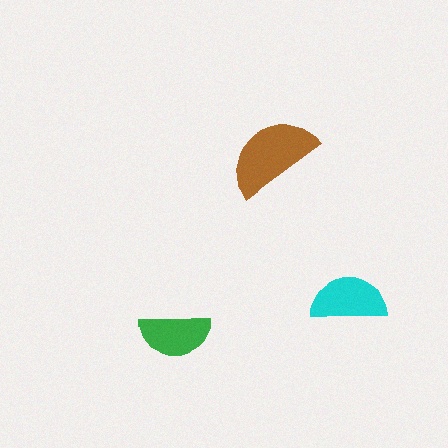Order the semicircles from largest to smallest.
the brown one, the cyan one, the green one.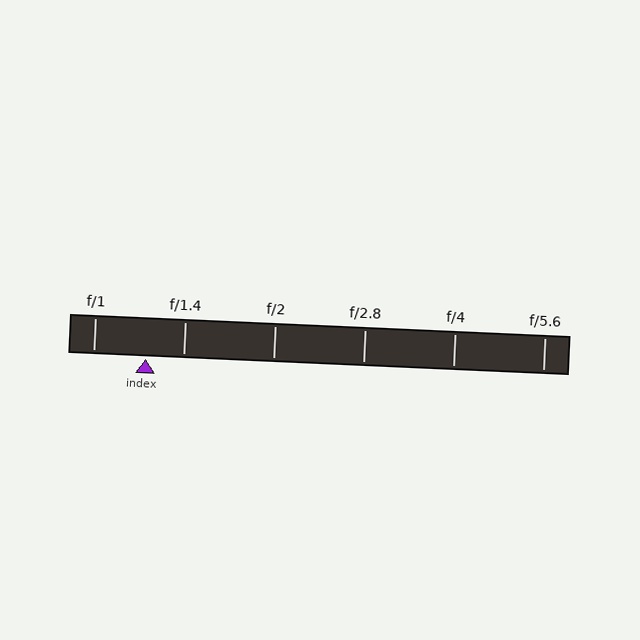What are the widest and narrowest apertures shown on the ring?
The widest aperture shown is f/1 and the narrowest is f/5.6.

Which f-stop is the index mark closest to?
The index mark is closest to f/1.4.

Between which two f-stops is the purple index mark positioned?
The index mark is between f/1 and f/1.4.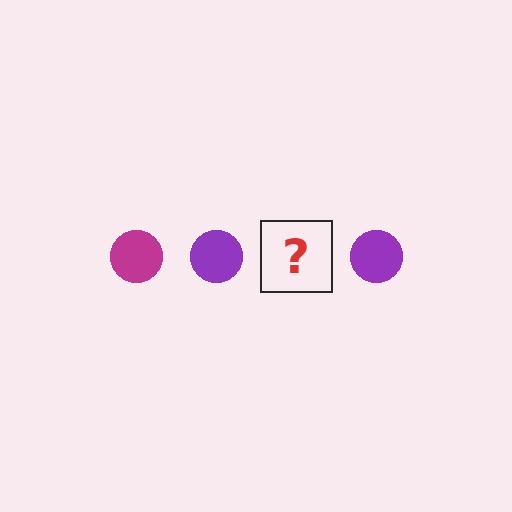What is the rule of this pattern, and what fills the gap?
The rule is that the pattern cycles through magenta, purple circles. The gap should be filled with a magenta circle.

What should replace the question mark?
The question mark should be replaced with a magenta circle.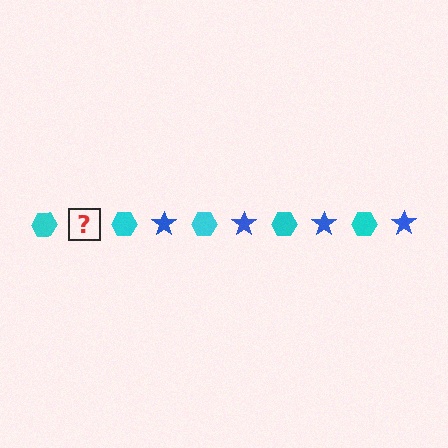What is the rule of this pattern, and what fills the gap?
The rule is that the pattern alternates between cyan hexagon and blue star. The gap should be filled with a blue star.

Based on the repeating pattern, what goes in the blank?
The blank should be a blue star.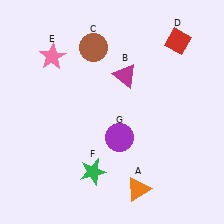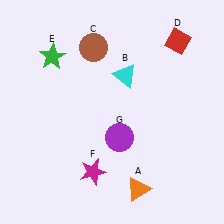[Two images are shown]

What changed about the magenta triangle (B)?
In Image 1, B is magenta. In Image 2, it changed to cyan.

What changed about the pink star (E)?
In Image 1, E is pink. In Image 2, it changed to green.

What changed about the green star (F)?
In Image 1, F is green. In Image 2, it changed to magenta.